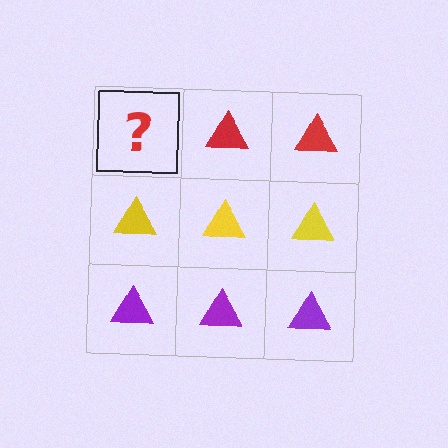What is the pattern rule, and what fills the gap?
The rule is that each row has a consistent color. The gap should be filled with a red triangle.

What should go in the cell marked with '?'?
The missing cell should contain a red triangle.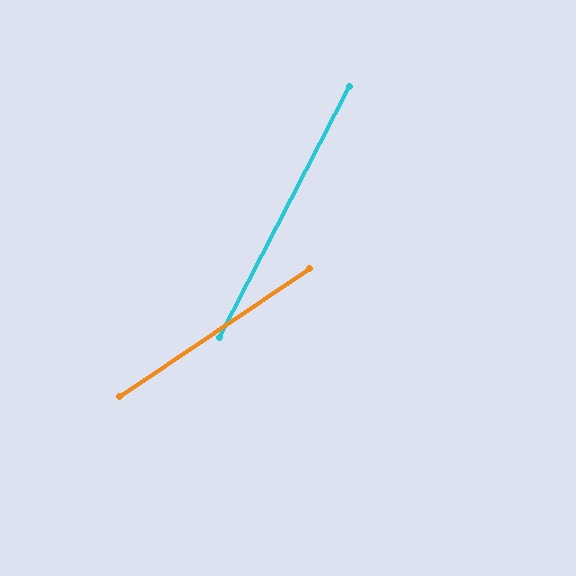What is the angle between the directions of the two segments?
Approximately 29 degrees.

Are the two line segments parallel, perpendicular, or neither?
Neither parallel nor perpendicular — they differ by about 29°.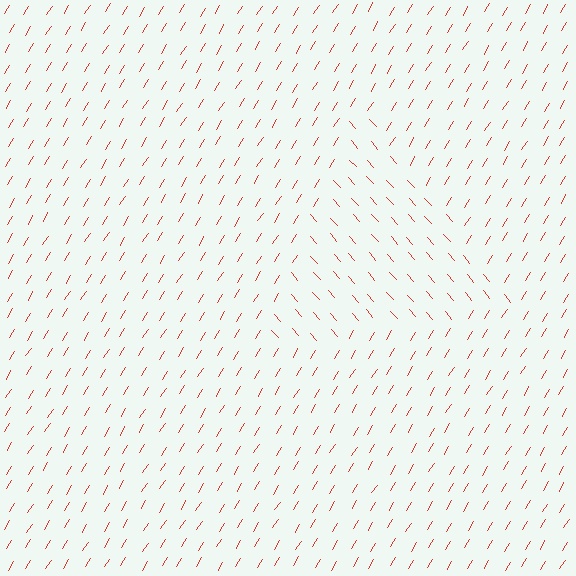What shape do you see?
I see a triangle.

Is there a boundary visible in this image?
Yes, there is a texture boundary formed by a change in line orientation.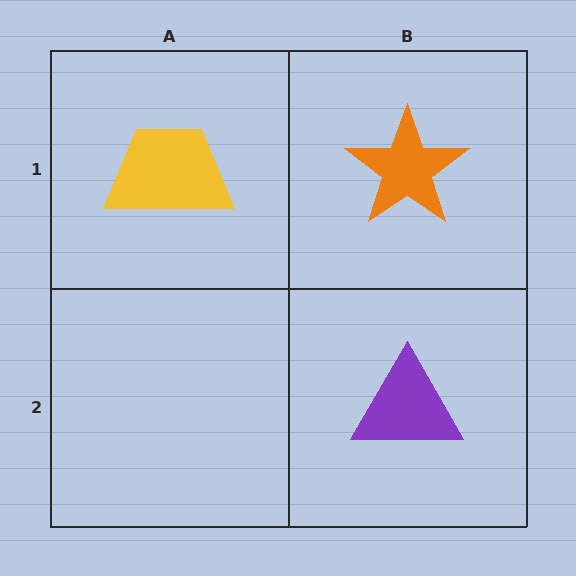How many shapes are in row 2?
1 shape.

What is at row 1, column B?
An orange star.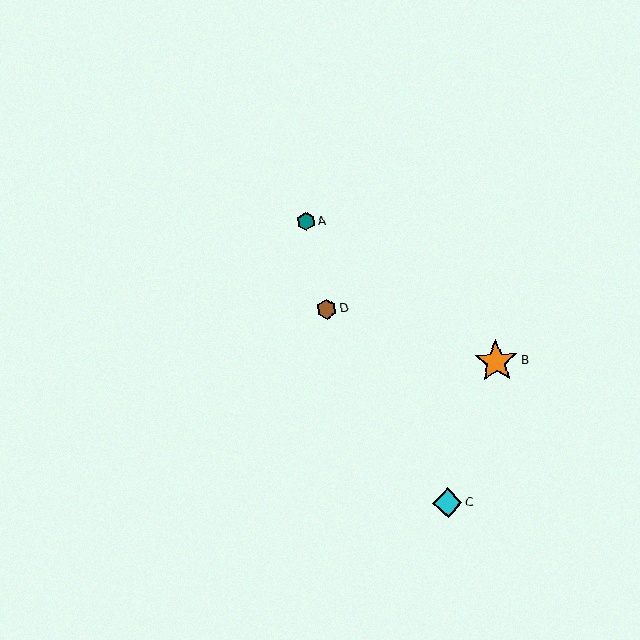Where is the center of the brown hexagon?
The center of the brown hexagon is at (327, 309).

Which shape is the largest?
The orange star (labeled B) is the largest.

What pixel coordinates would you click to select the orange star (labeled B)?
Click at (496, 362) to select the orange star B.